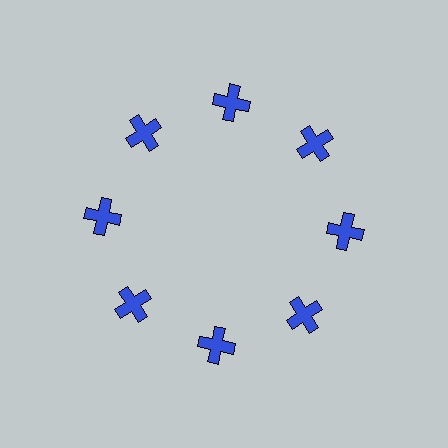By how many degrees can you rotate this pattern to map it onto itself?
The pattern maps onto itself every 45 degrees of rotation.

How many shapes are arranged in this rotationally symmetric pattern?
There are 8 shapes, arranged in 8 groups of 1.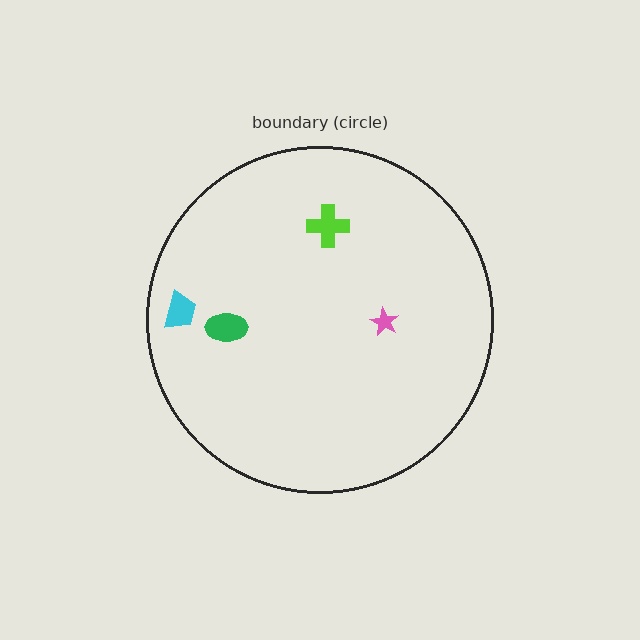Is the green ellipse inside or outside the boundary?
Inside.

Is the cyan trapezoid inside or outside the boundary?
Inside.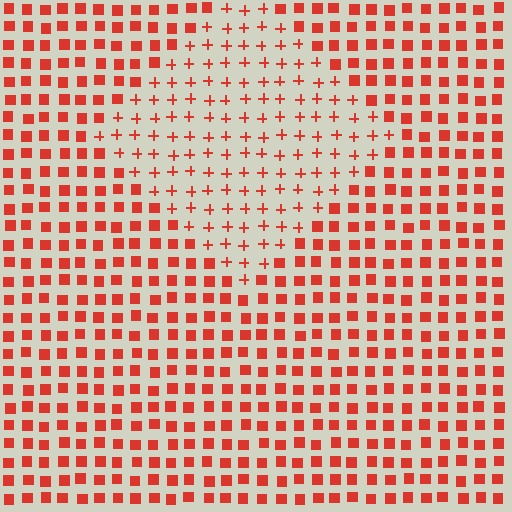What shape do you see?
I see a diamond.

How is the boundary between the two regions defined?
The boundary is defined by a change in element shape: plus signs inside vs. squares outside. All elements share the same color and spacing.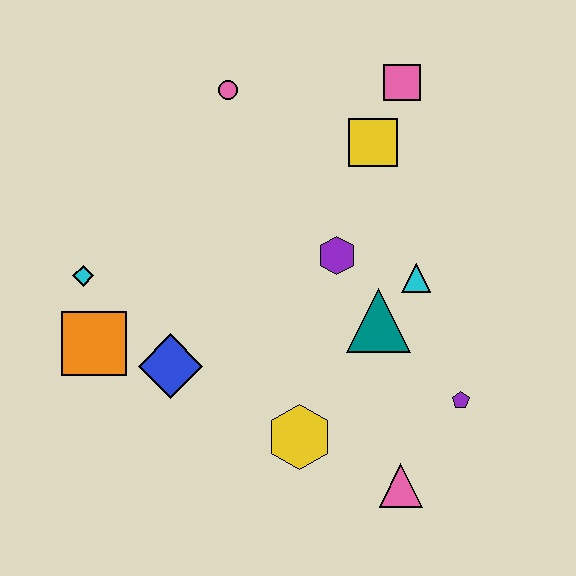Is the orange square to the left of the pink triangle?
Yes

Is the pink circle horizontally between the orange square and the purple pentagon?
Yes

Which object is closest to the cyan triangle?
The teal triangle is closest to the cyan triangle.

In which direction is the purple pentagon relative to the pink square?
The purple pentagon is below the pink square.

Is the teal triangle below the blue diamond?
No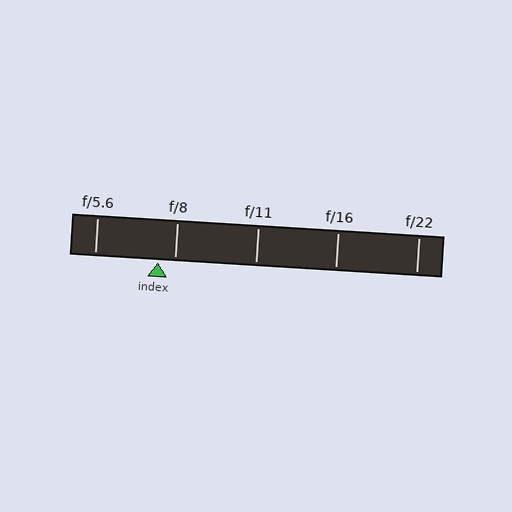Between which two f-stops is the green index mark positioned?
The index mark is between f/5.6 and f/8.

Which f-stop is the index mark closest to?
The index mark is closest to f/8.